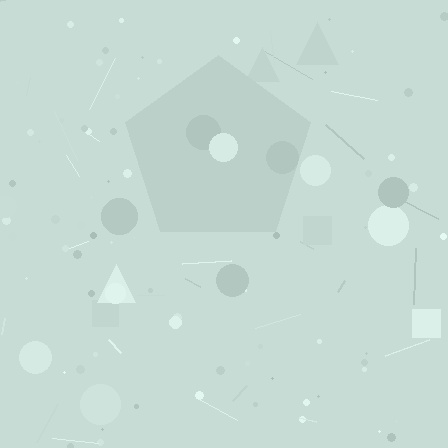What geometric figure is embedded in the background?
A pentagon is embedded in the background.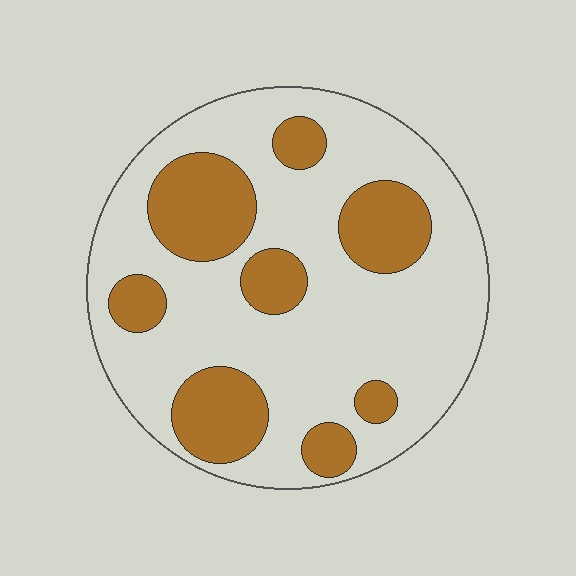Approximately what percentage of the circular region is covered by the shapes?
Approximately 30%.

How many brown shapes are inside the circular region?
8.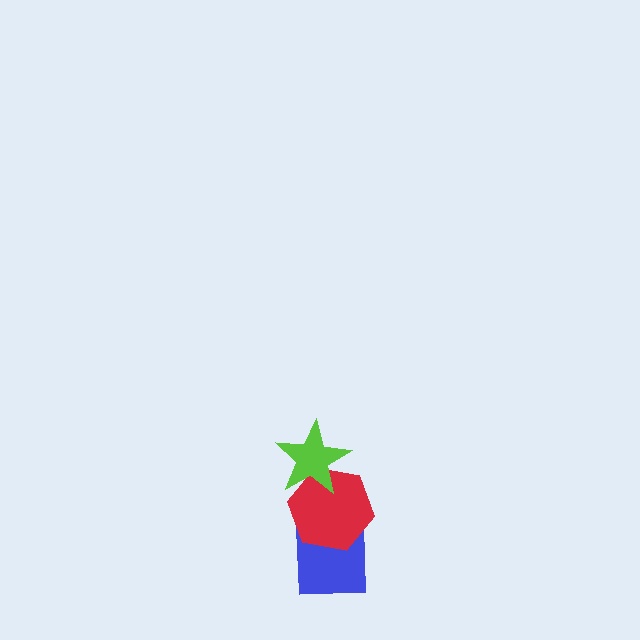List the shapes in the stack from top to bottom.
From top to bottom: the lime star, the red hexagon, the blue square.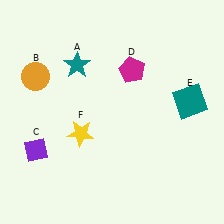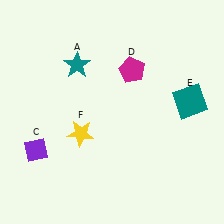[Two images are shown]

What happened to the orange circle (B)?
The orange circle (B) was removed in Image 2. It was in the top-left area of Image 1.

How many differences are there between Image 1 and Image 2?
There is 1 difference between the two images.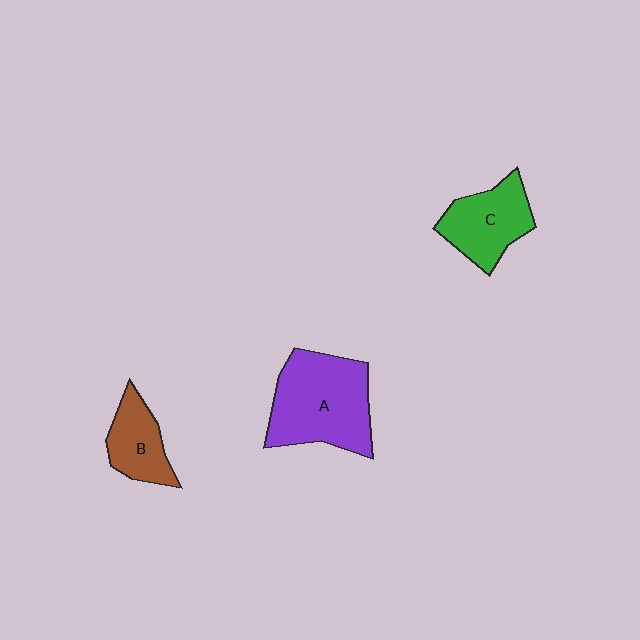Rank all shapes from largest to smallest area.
From largest to smallest: A (purple), C (green), B (brown).